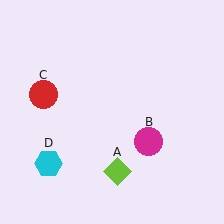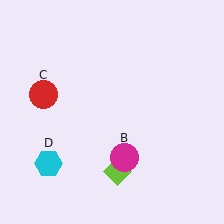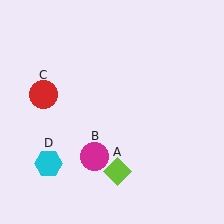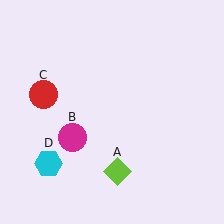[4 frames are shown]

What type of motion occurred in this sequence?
The magenta circle (object B) rotated clockwise around the center of the scene.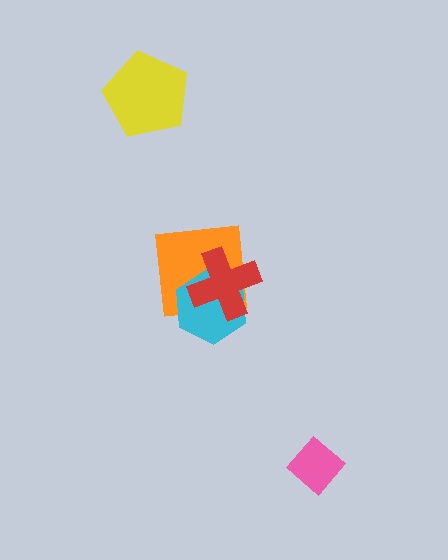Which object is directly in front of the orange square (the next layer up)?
The cyan hexagon is directly in front of the orange square.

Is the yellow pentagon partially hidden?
No, no other shape covers it.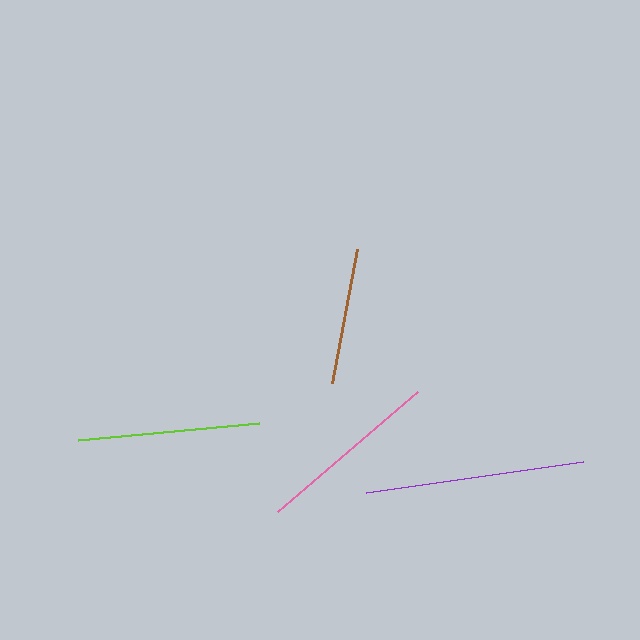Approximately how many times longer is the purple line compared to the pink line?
The purple line is approximately 1.2 times the length of the pink line.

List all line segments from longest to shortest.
From longest to shortest: purple, pink, lime, brown.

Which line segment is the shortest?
The brown line is the shortest at approximately 137 pixels.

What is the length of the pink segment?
The pink segment is approximately 184 pixels long.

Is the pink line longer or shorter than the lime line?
The pink line is longer than the lime line.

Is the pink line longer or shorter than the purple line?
The purple line is longer than the pink line.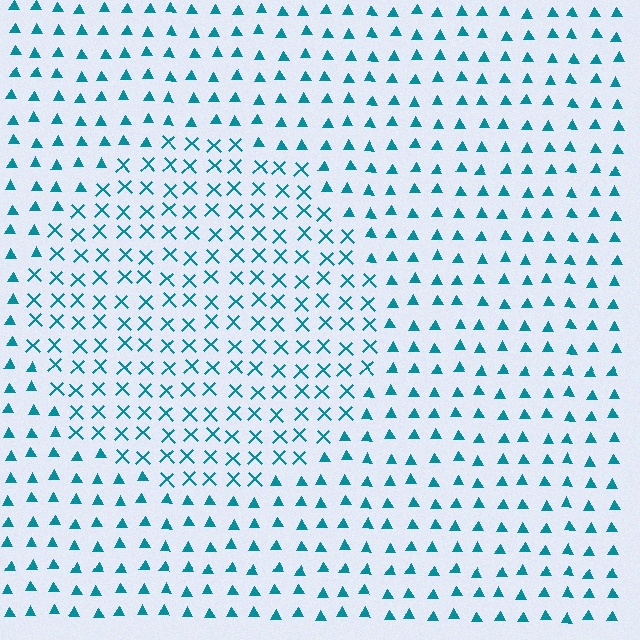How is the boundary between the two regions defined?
The boundary is defined by a change in element shape: X marks inside vs. triangles outside. All elements share the same color and spacing.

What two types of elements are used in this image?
The image uses X marks inside the circle region and triangles outside it.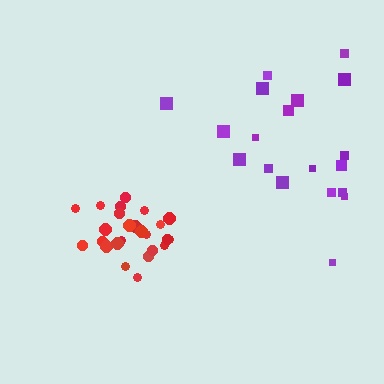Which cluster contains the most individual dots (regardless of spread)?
Red (25).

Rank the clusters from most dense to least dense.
red, purple.